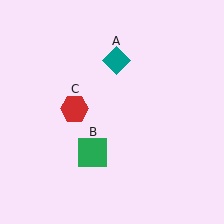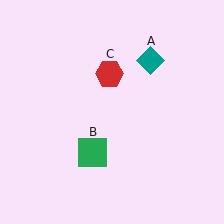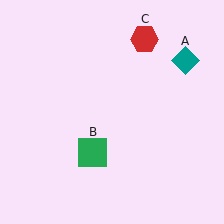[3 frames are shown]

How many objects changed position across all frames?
2 objects changed position: teal diamond (object A), red hexagon (object C).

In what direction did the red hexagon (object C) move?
The red hexagon (object C) moved up and to the right.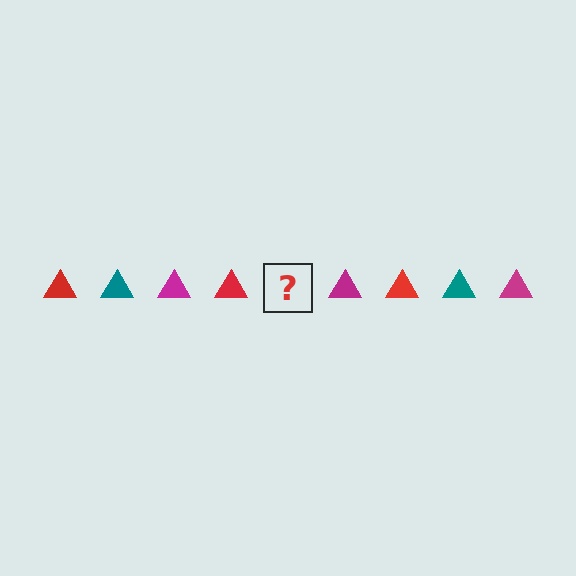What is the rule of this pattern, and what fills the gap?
The rule is that the pattern cycles through red, teal, magenta triangles. The gap should be filled with a teal triangle.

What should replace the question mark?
The question mark should be replaced with a teal triangle.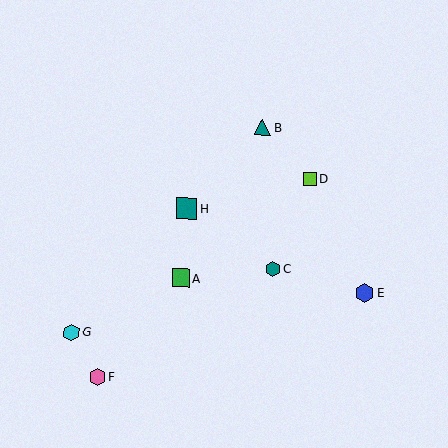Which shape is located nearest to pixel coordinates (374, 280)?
The blue hexagon (labeled E) at (365, 293) is nearest to that location.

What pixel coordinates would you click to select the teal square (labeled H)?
Click at (187, 209) to select the teal square H.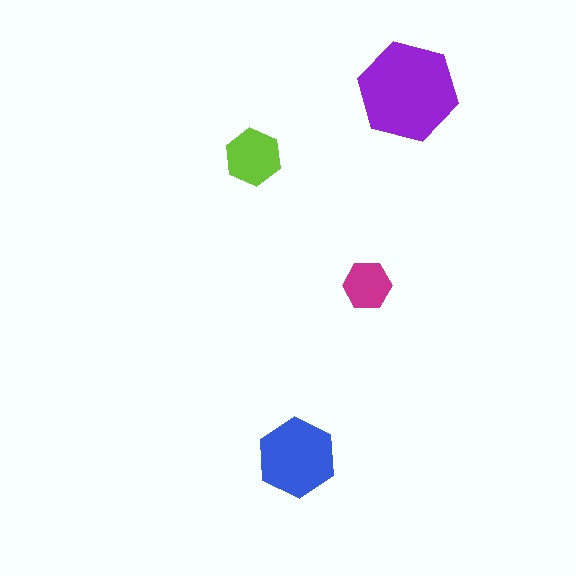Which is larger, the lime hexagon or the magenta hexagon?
The lime one.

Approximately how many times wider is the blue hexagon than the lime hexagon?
About 1.5 times wider.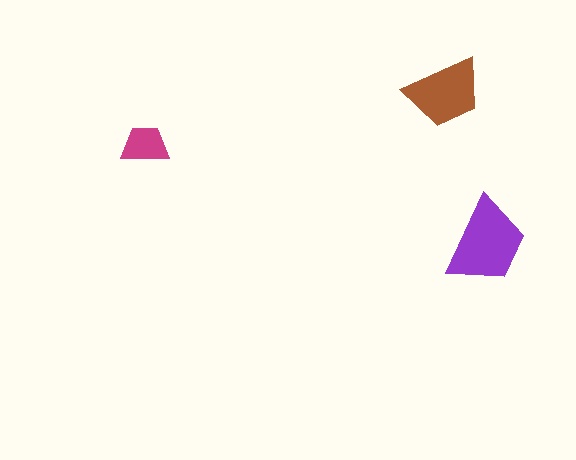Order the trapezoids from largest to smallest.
the purple one, the brown one, the magenta one.